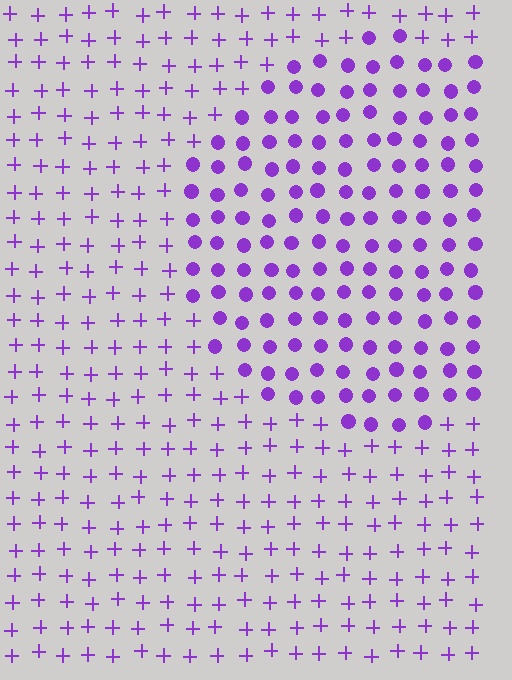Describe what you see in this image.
The image is filled with small purple elements arranged in a uniform grid. A circle-shaped region contains circles, while the surrounding area contains plus signs. The boundary is defined purely by the change in element shape.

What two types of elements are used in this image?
The image uses circles inside the circle region and plus signs outside it.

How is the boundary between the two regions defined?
The boundary is defined by a change in element shape: circles inside vs. plus signs outside. All elements share the same color and spacing.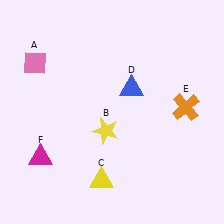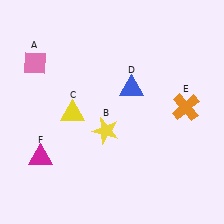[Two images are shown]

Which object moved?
The yellow triangle (C) moved up.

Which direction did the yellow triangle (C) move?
The yellow triangle (C) moved up.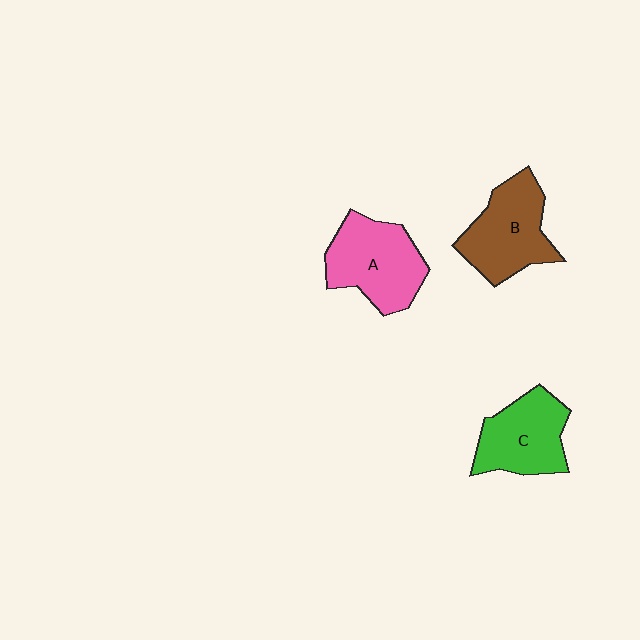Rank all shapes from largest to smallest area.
From largest to smallest: A (pink), B (brown), C (green).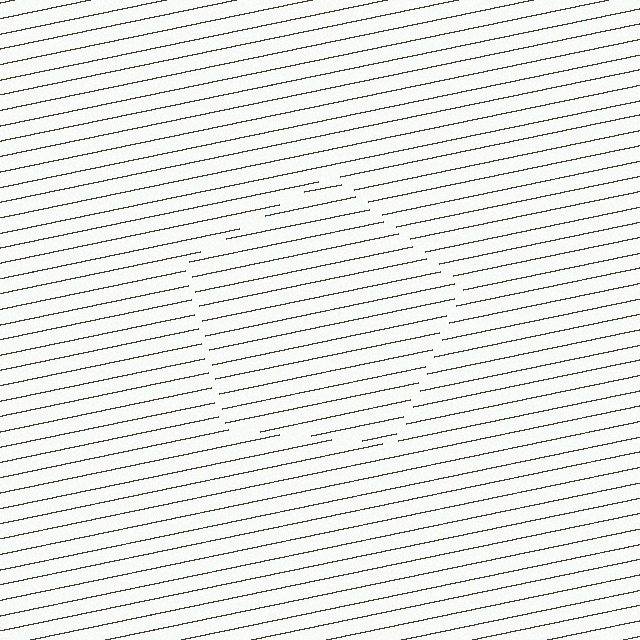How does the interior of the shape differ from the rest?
The interior of the shape contains the same grating, shifted by half a period — the contour is defined by the phase discontinuity where line-ends from the inner and outer gratings abut.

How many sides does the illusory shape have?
5 sides — the line-ends trace a pentagon.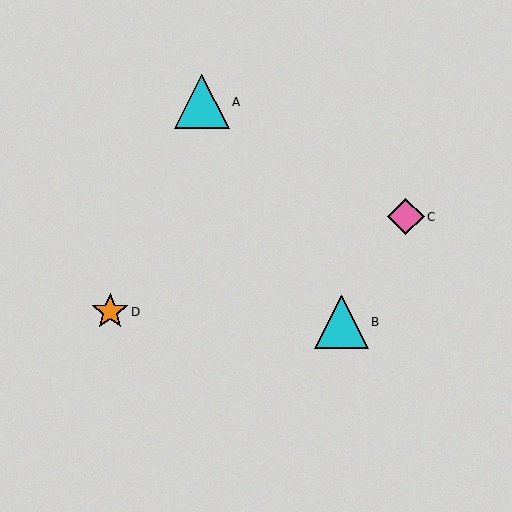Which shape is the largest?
The cyan triangle (labeled A) is the largest.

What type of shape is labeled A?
Shape A is a cyan triangle.